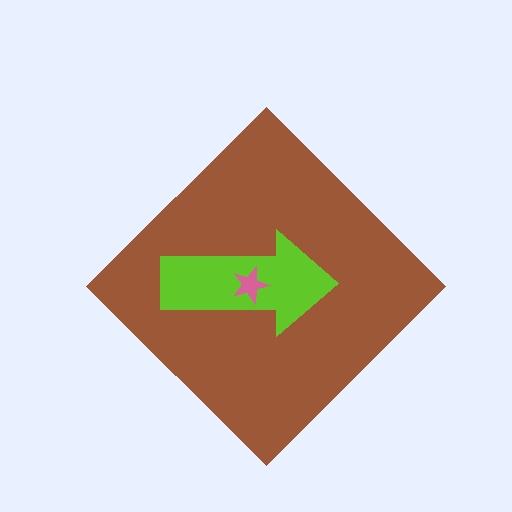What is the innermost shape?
The pink star.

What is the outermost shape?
The brown diamond.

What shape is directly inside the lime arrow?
The pink star.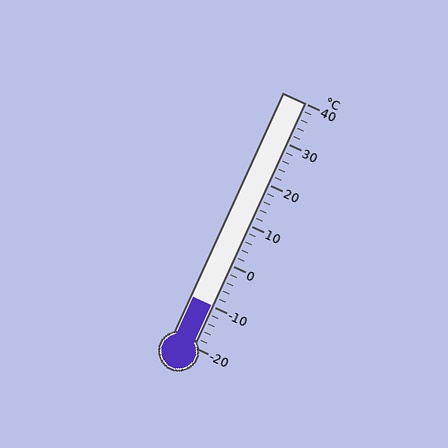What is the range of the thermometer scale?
The thermometer scale ranges from -20°C to 40°C.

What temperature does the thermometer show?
The thermometer shows approximately -10°C.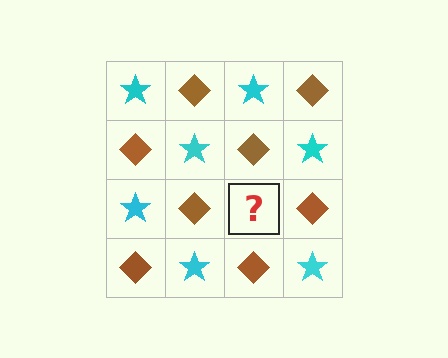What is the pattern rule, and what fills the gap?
The rule is that it alternates cyan star and brown diamond in a checkerboard pattern. The gap should be filled with a cyan star.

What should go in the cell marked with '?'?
The missing cell should contain a cyan star.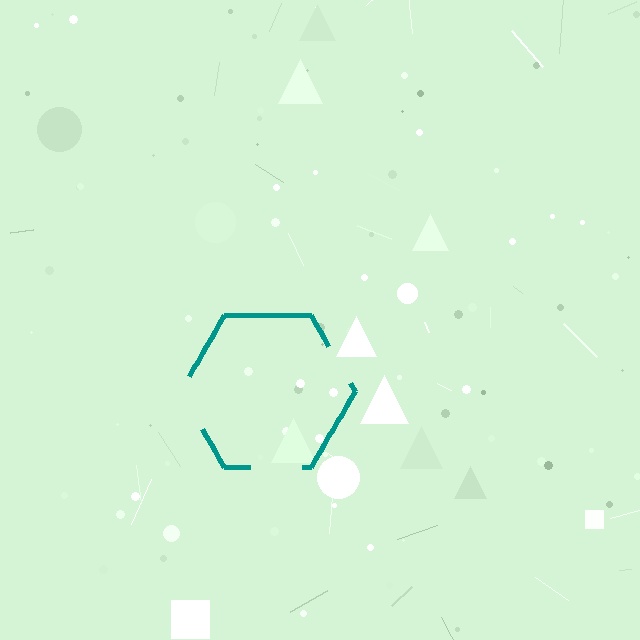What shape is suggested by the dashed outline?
The dashed outline suggests a hexagon.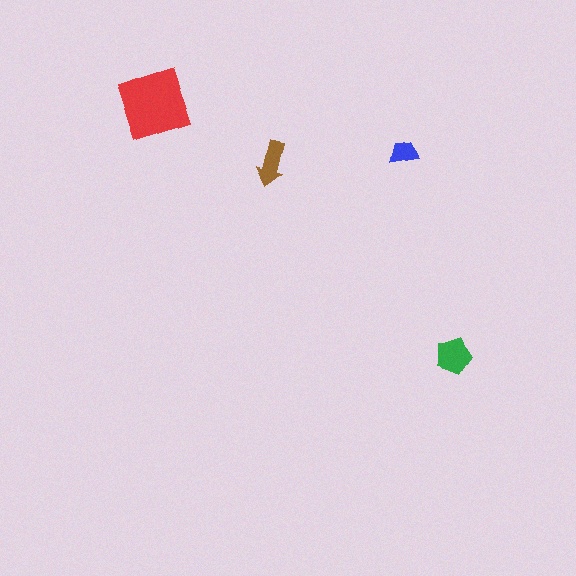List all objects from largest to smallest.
The red diamond, the green pentagon, the brown arrow, the blue trapezoid.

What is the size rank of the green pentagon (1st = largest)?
2nd.